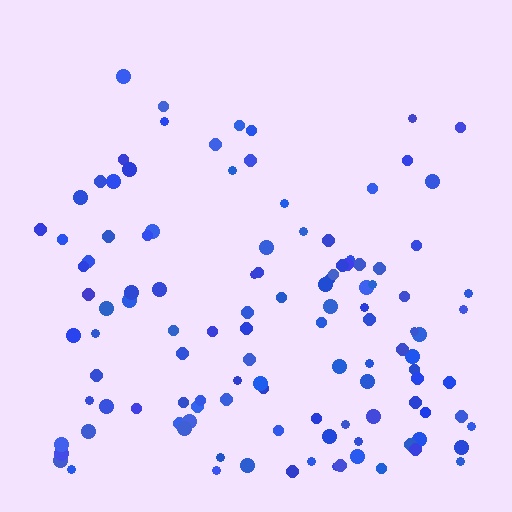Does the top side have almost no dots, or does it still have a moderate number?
Still a moderate number, just noticeably fewer than the bottom.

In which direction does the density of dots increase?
From top to bottom, with the bottom side densest.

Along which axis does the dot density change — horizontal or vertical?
Vertical.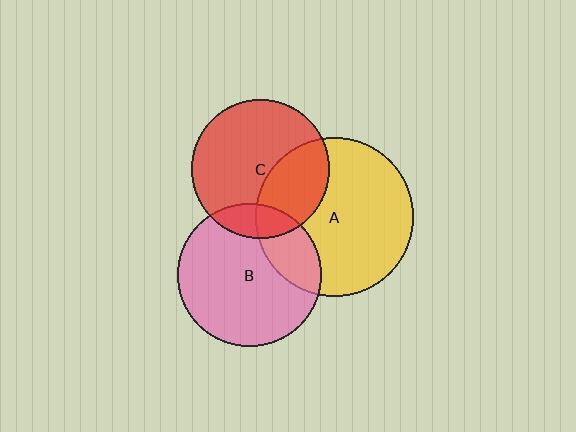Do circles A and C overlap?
Yes.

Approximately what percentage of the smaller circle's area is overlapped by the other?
Approximately 35%.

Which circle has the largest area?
Circle A (yellow).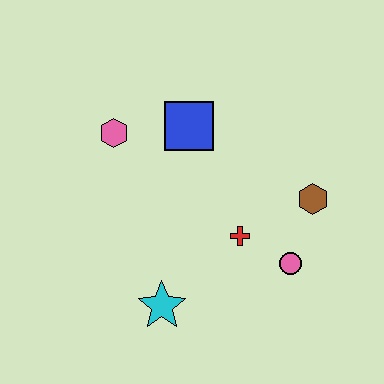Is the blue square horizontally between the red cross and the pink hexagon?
Yes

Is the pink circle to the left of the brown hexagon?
Yes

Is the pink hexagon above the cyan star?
Yes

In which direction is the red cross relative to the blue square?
The red cross is below the blue square.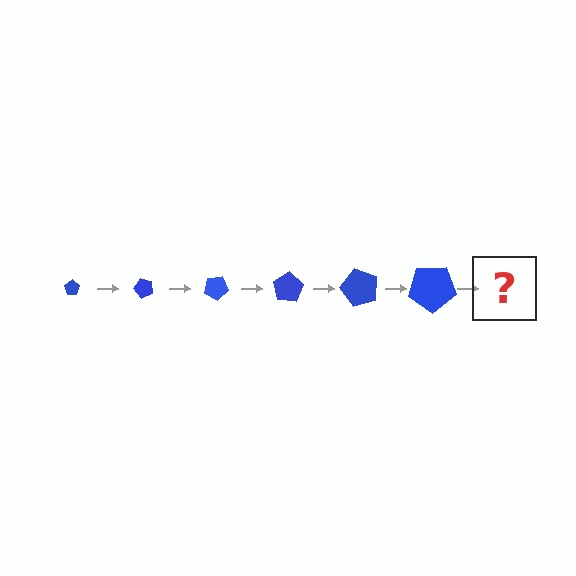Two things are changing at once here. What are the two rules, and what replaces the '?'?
The two rules are that the pentagon grows larger each step and it rotates 50 degrees each step. The '?' should be a pentagon, larger than the previous one and rotated 300 degrees from the start.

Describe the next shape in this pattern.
It should be a pentagon, larger than the previous one and rotated 300 degrees from the start.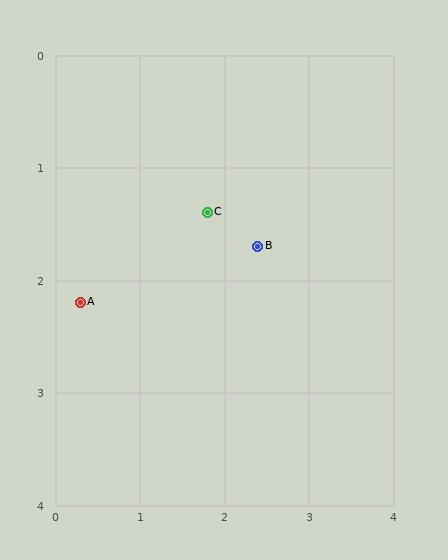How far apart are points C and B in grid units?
Points C and B are about 0.7 grid units apart.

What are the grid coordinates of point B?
Point B is at approximately (2.4, 1.7).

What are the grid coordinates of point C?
Point C is at approximately (1.8, 1.4).